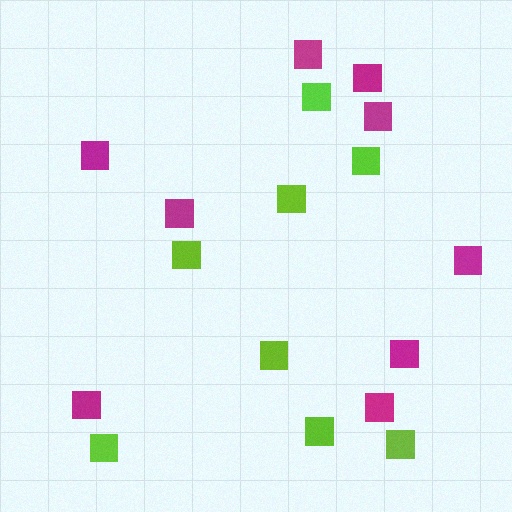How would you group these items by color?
There are 2 groups: one group of magenta squares (9) and one group of lime squares (8).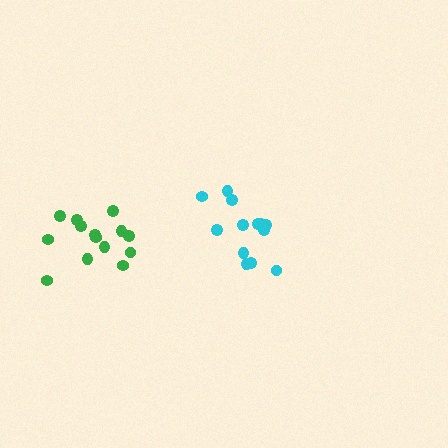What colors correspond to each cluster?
The clusters are colored: cyan, green.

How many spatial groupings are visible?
There are 2 spatial groupings.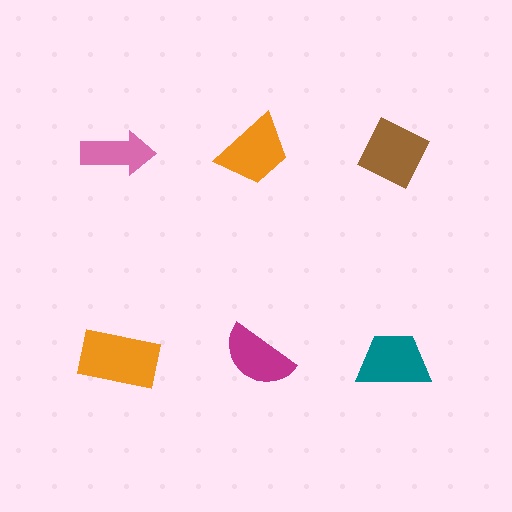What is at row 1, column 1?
A pink arrow.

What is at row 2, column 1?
An orange rectangle.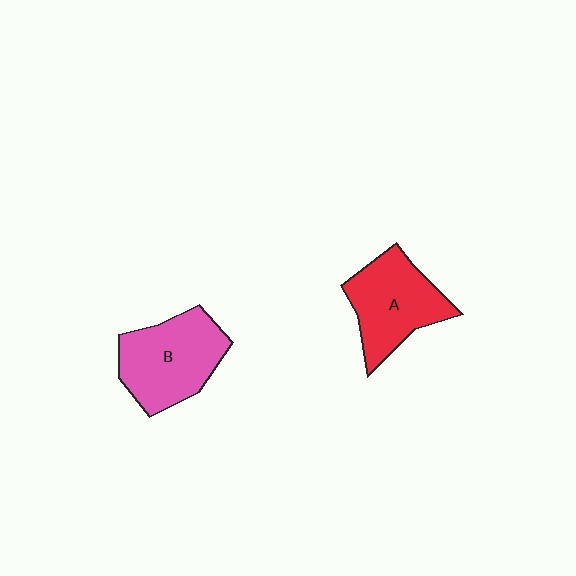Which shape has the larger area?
Shape B (pink).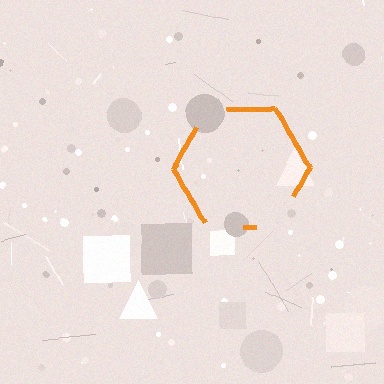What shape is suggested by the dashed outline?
The dashed outline suggests a hexagon.